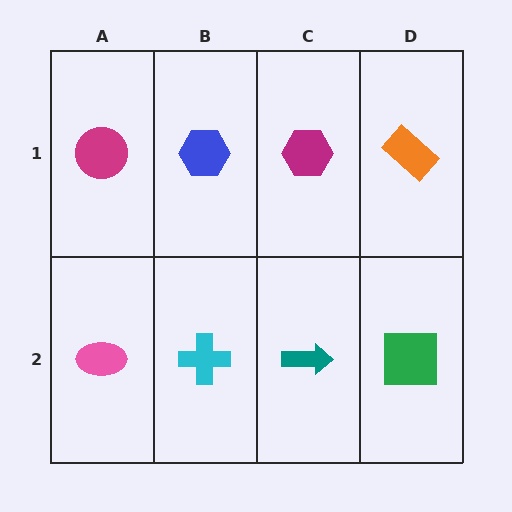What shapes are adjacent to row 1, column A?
A pink ellipse (row 2, column A), a blue hexagon (row 1, column B).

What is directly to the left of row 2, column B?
A pink ellipse.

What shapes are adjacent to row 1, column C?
A teal arrow (row 2, column C), a blue hexagon (row 1, column B), an orange rectangle (row 1, column D).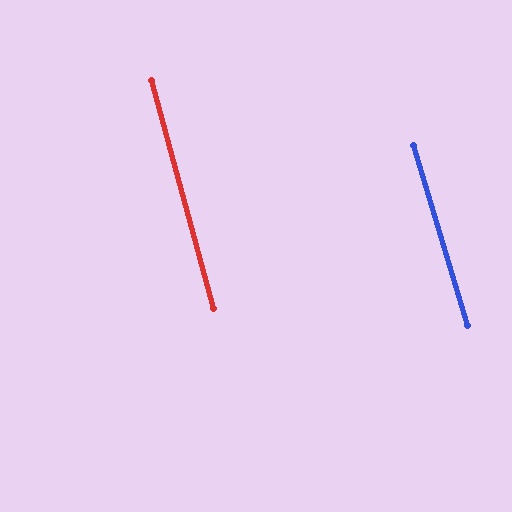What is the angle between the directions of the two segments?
Approximately 1 degree.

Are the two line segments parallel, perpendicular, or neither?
Parallel — their directions differ by only 1.4°.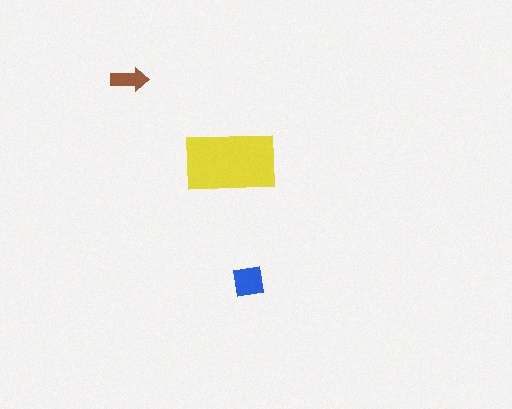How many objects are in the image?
There are 3 objects in the image.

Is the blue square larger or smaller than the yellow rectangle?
Smaller.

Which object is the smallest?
The brown arrow.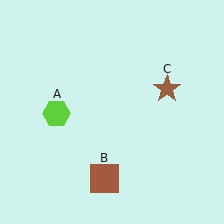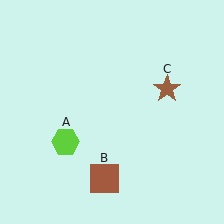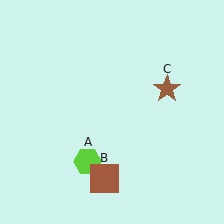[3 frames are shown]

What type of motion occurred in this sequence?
The lime hexagon (object A) rotated counterclockwise around the center of the scene.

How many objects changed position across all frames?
1 object changed position: lime hexagon (object A).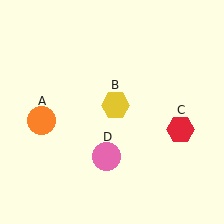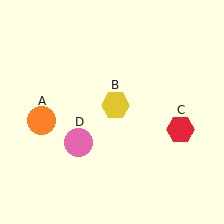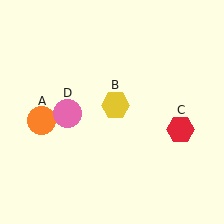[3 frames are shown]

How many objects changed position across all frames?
1 object changed position: pink circle (object D).